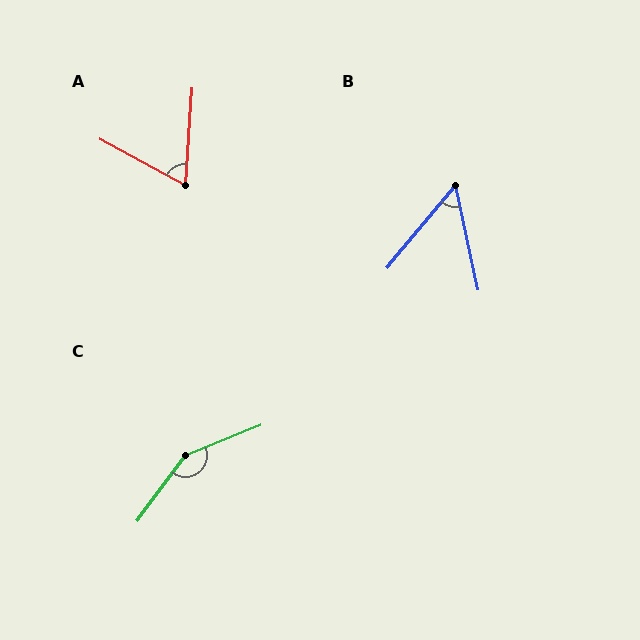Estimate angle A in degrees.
Approximately 65 degrees.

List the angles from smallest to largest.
B (52°), A (65°), C (149°).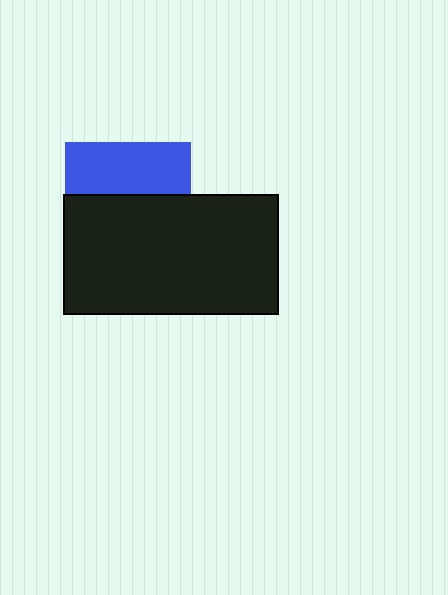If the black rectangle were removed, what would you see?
You would see the complete blue square.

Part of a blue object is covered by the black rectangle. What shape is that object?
It is a square.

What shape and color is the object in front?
The object in front is a black rectangle.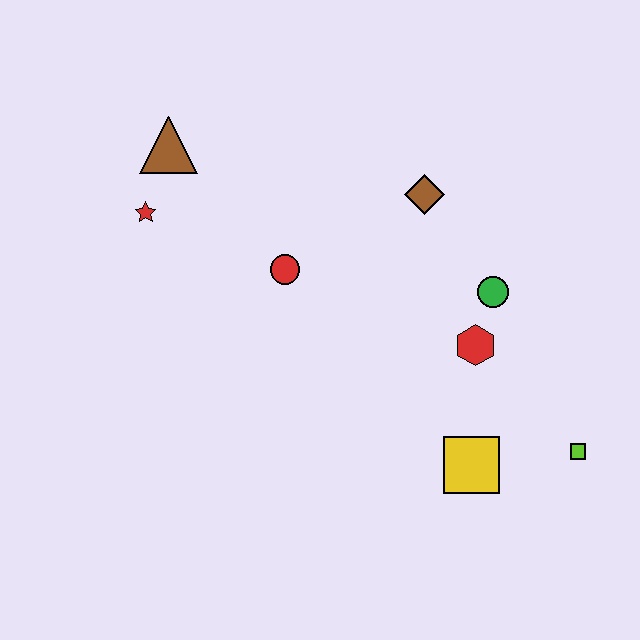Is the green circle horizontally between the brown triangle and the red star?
No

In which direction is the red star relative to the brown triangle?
The red star is below the brown triangle.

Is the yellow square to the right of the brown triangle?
Yes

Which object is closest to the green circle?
The red hexagon is closest to the green circle.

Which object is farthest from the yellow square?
The brown triangle is farthest from the yellow square.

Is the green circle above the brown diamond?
No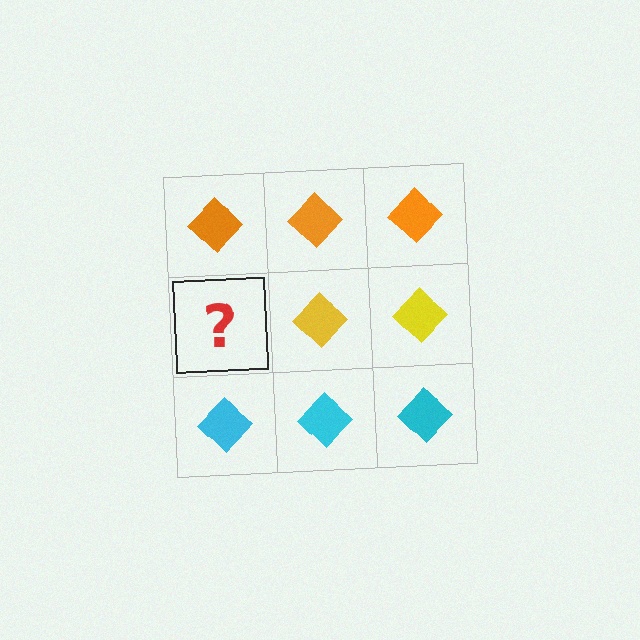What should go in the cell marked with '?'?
The missing cell should contain a yellow diamond.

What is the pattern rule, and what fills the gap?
The rule is that each row has a consistent color. The gap should be filled with a yellow diamond.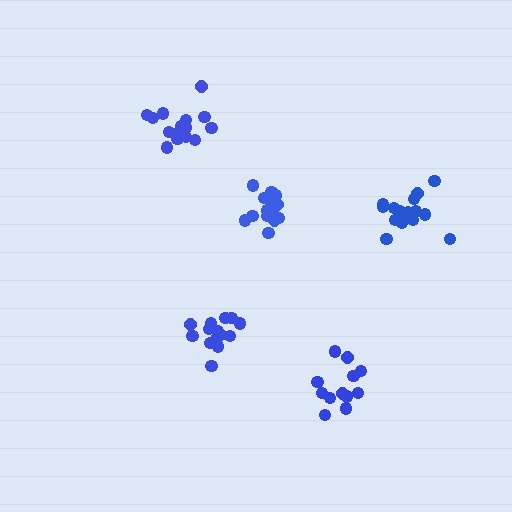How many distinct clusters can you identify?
There are 5 distinct clusters.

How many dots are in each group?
Group 1: 16 dots, Group 2: 16 dots, Group 3: 12 dots, Group 4: 17 dots, Group 5: 14 dots (75 total).